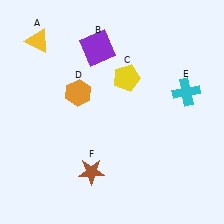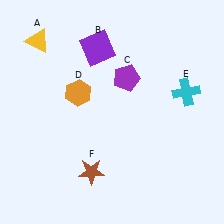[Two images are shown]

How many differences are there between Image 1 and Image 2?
There is 1 difference between the two images.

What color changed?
The pentagon (C) changed from yellow in Image 1 to purple in Image 2.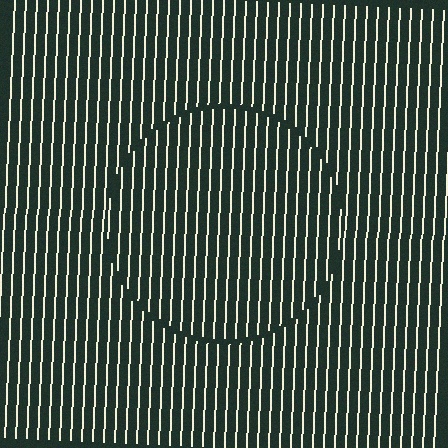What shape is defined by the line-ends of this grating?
An illusory circle. The interior of the shape contains the same grating, shifted by half a period — the contour is defined by the phase discontinuity where line-ends from the inner and outer gratings abut.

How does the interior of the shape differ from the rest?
The interior of the shape contains the same grating, shifted by half a period — the contour is defined by the phase discontinuity where line-ends from the inner and outer gratings abut.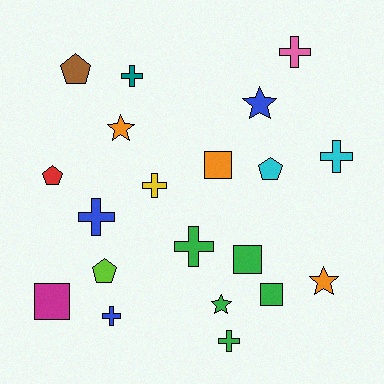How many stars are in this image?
There are 4 stars.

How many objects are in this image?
There are 20 objects.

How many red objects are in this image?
There is 1 red object.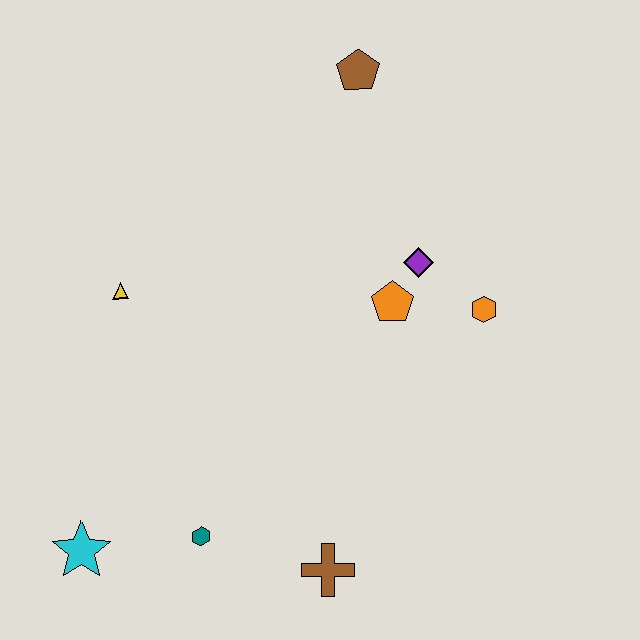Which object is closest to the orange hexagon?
The purple diamond is closest to the orange hexagon.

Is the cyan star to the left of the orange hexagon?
Yes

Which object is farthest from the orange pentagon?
The cyan star is farthest from the orange pentagon.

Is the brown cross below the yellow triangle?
Yes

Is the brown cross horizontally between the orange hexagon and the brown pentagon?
No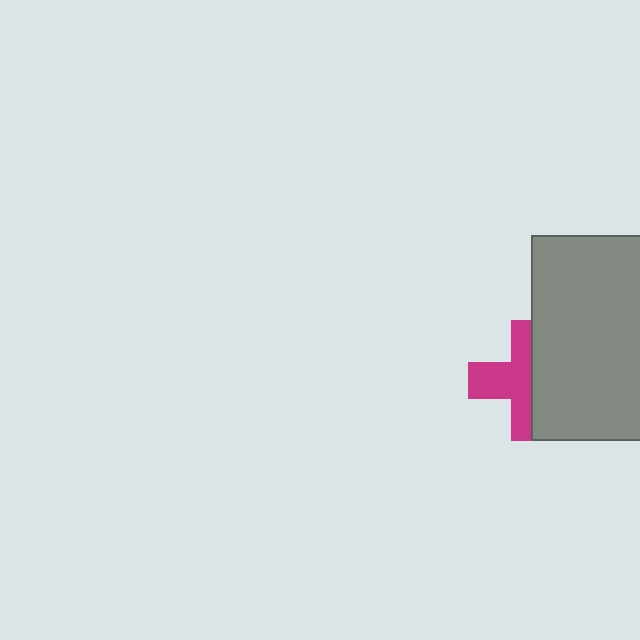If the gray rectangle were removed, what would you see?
You would see the complete magenta cross.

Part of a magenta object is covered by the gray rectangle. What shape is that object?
It is a cross.